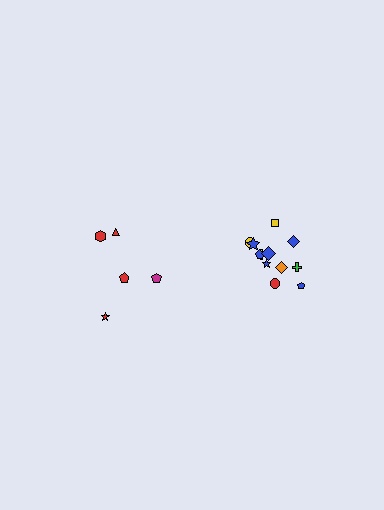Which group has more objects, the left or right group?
The right group.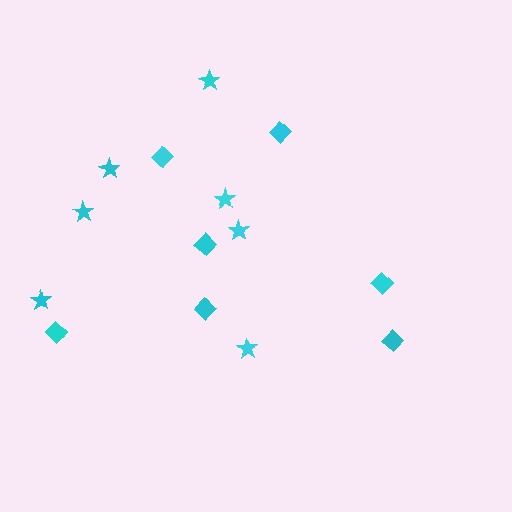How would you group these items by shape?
There are 2 groups: one group of stars (7) and one group of diamonds (7).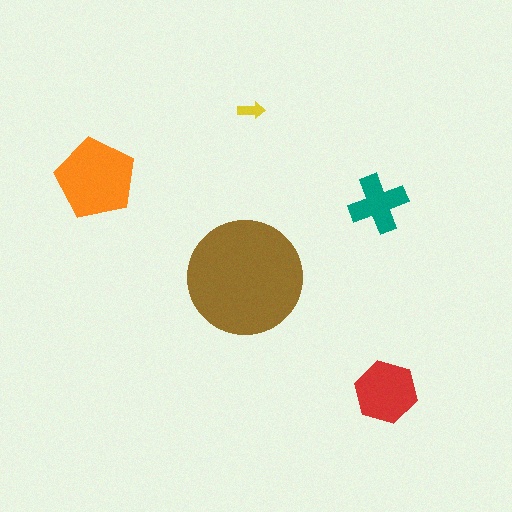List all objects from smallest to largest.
The yellow arrow, the teal cross, the red hexagon, the orange pentagon, the brown circle.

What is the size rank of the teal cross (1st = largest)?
4th.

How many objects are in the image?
There are 5 objects in the image.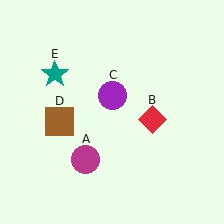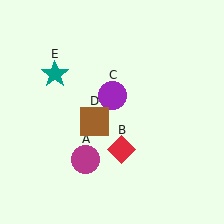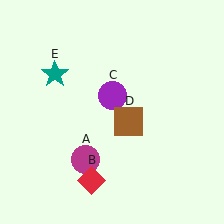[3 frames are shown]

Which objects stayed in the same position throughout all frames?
Magenta circle (object A) and purple circle (object C) and teal star (object E) remained stationary.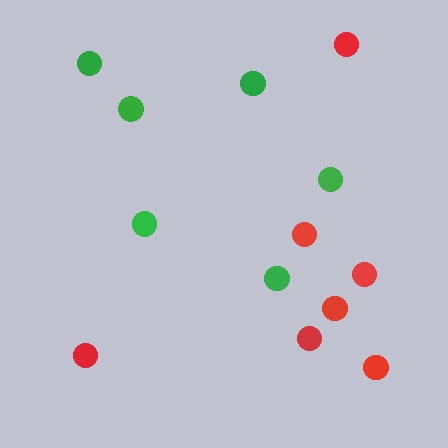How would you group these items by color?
There are 2 groups: one group of green circles (6) and one group of red circles (7).